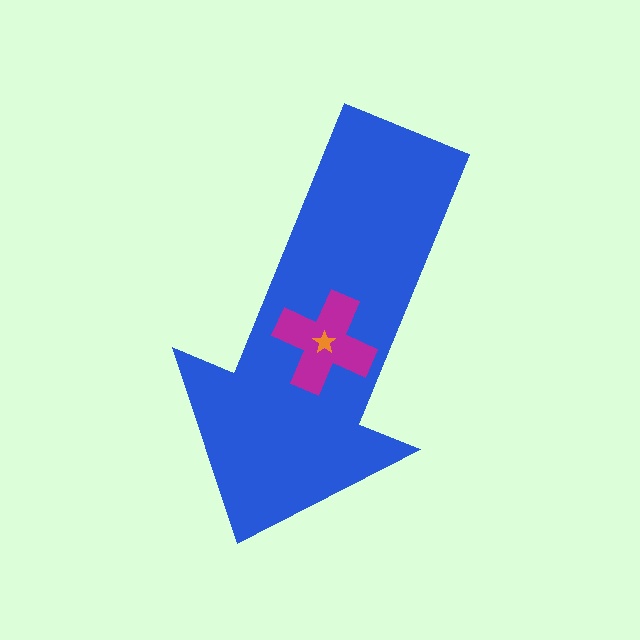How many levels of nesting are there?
3.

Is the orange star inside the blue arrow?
Yes.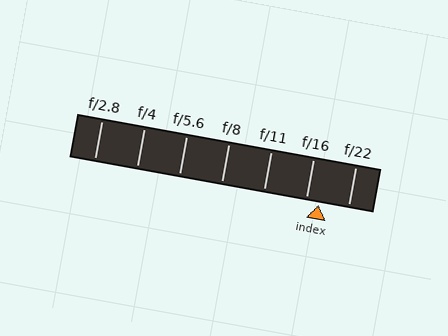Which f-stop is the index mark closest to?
The index mark is closest to f/16.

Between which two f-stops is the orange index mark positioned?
The index mark is between f/16 and f/22.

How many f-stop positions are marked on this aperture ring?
There are 7 f-stop positions marked.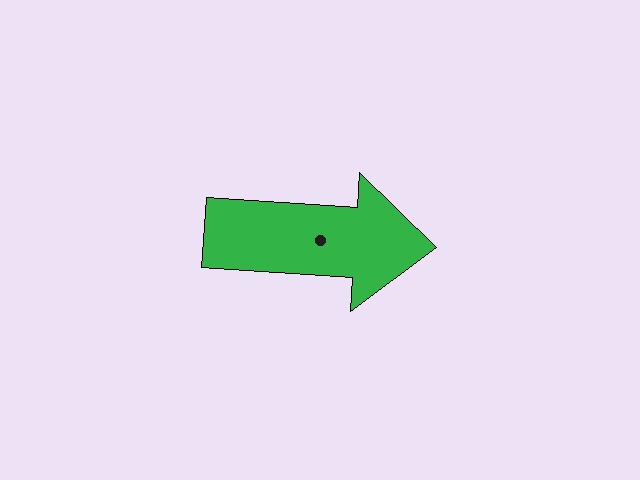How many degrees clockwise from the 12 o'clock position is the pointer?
Approximately 94 degrees.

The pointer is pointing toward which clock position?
Roughly 3 o'clock.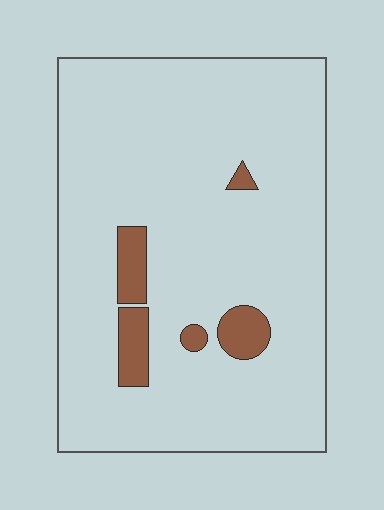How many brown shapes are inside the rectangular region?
5.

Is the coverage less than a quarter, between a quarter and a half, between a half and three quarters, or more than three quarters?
Less than a quarter.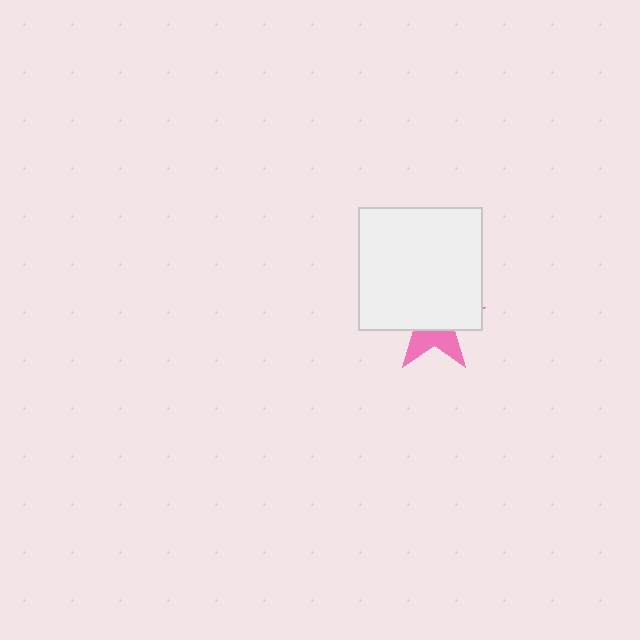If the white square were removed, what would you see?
You would see the complete pink star.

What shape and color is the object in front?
The object in front is a white square.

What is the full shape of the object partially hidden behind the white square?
The partially hidden object is a pink star.